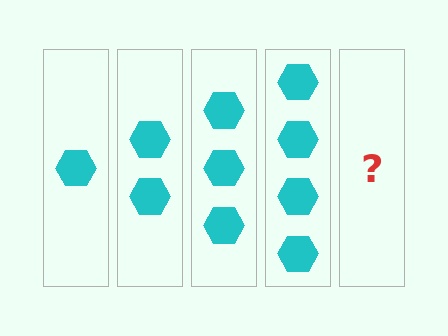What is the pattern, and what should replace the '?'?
The pattern is that each step adds one more hexagon. The '?' should be 5 hexagons.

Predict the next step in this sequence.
The next step is 5 hexagons.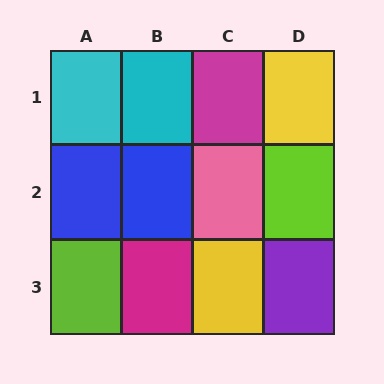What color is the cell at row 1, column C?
Magenta.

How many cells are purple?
1 cell is purple.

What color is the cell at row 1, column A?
Cyan.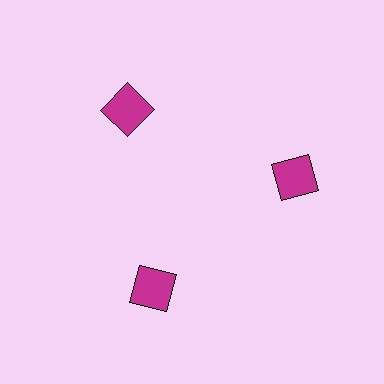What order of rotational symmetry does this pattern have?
This pattern has 3-fold rotational symmetry.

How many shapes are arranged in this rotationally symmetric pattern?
There are 3 shapes, arranged in 3 groups of 1.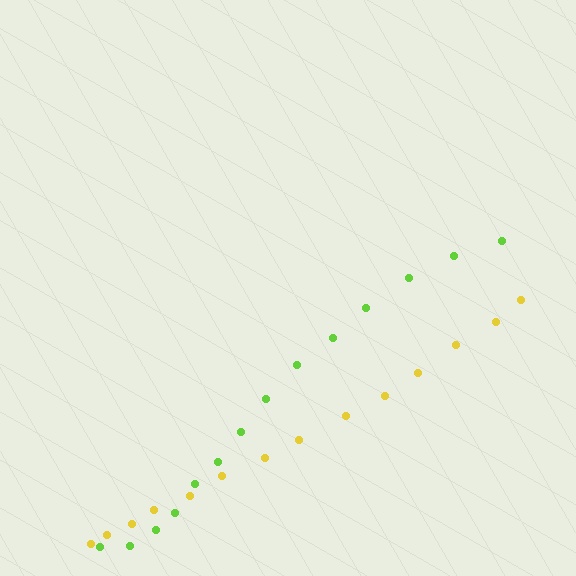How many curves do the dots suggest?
There are 2 distinct paths.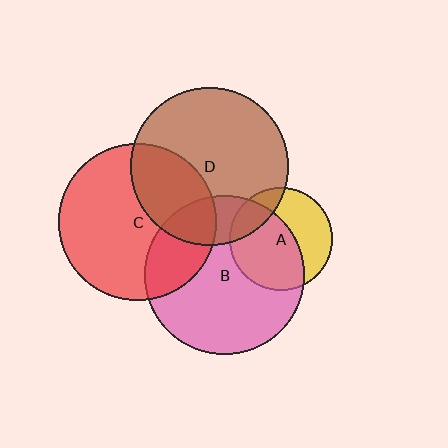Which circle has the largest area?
Circle B (pink).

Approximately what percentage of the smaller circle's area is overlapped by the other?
Approximately 30%.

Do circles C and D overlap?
Yes.